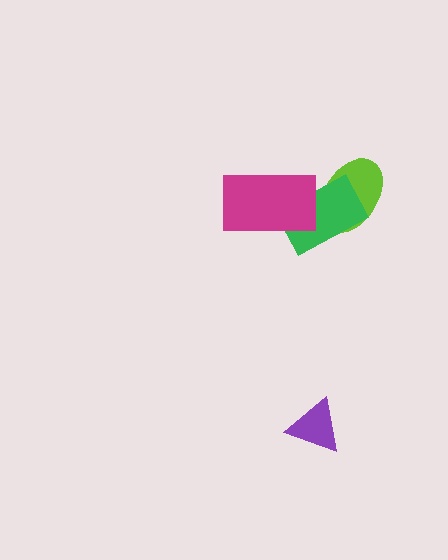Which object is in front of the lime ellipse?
The green rectangle is in front of the lime ellipse.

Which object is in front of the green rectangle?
The magenta rectangle is in front of the green rectangle.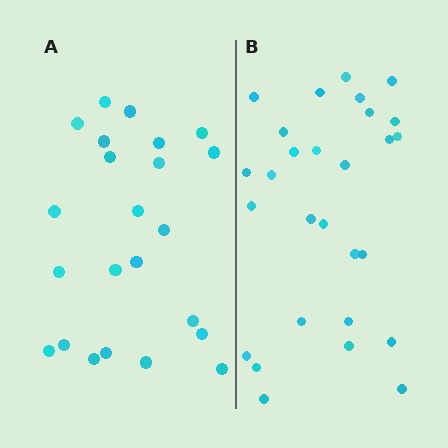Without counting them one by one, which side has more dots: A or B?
Region B (the right region) has more dots.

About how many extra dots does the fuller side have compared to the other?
Region B has about 5 more dots than region A.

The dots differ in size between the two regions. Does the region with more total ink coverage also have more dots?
No. Region A has more total ink coverage because its dots are larger, but region B actually contains more individual dots. Total area can be misleading — the number of items is what matters here.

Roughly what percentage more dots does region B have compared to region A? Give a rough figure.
About 20% more.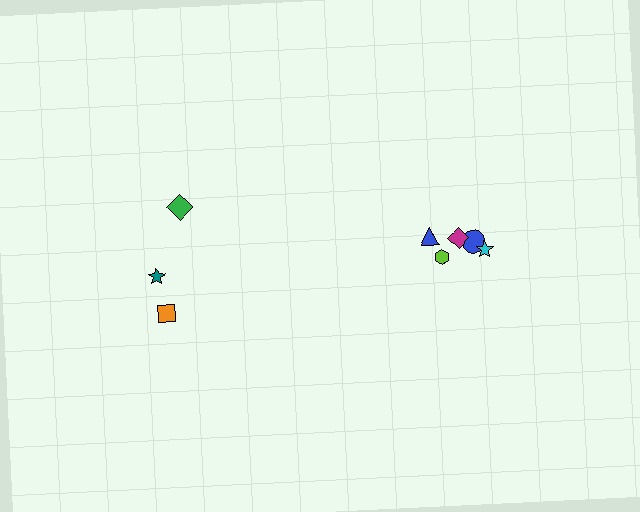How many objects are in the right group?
There are 5 objects.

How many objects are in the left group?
There are 3 objects.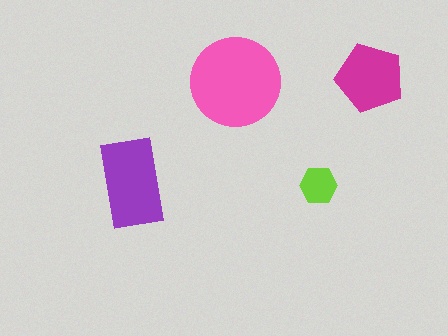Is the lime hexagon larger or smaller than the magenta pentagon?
Smaller.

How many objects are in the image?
There are 4 objects in the image.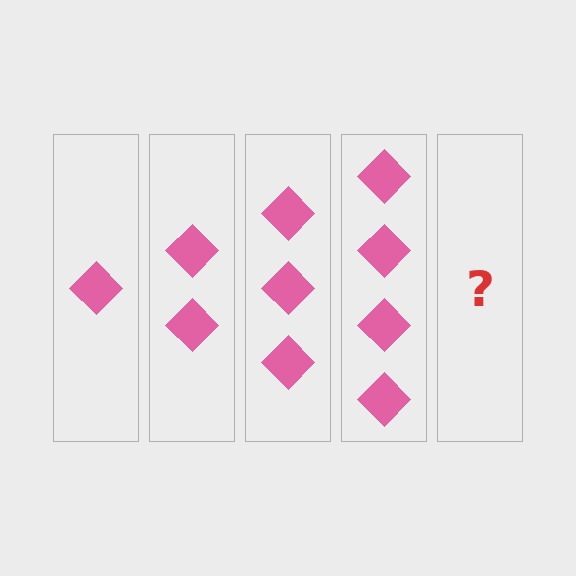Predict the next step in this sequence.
The next step is 5 diamonds.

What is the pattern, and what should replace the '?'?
The pattern is that each step adds one more diamond. The '?' should be 5 diamonds.